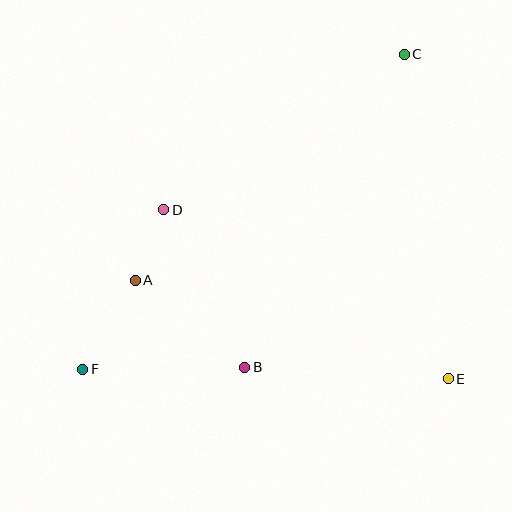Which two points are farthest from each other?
Points C and F are farthest from each other.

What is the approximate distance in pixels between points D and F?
The distance between D and F is approximately 179 pixels.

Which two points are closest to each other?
Points A and D are closest to each other.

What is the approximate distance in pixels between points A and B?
The distance between A and B is approximately 140 pixels.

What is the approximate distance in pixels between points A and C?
The distance between A and C is approximately 351 pixels.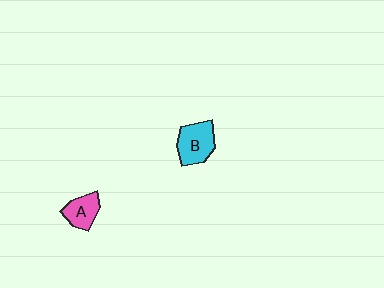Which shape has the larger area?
Shape B (cyan).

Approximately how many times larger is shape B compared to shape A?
Approximately 1.4 times.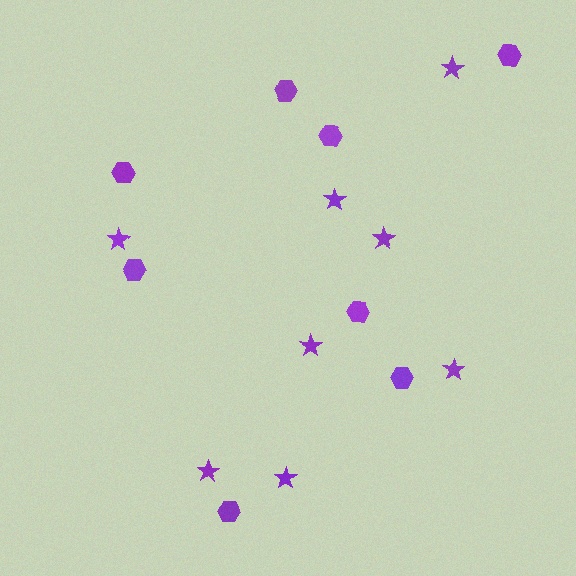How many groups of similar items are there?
There are 2 groups: one group of stars (8) and one group of hexagons (8).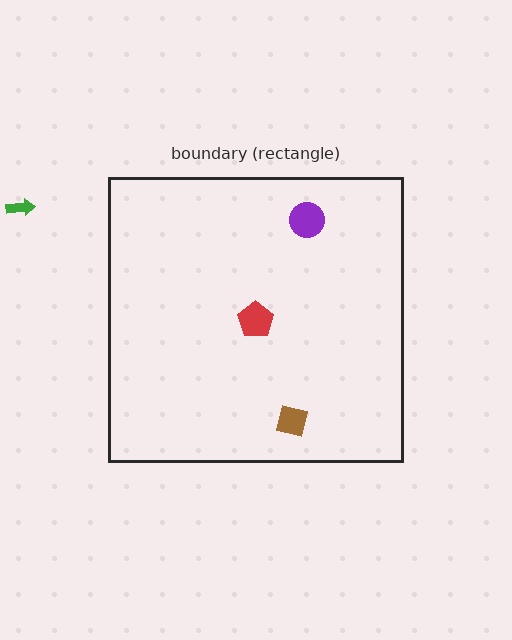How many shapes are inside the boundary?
3 inside, 1 outside.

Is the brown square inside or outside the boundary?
Inside.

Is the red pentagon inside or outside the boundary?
Inside.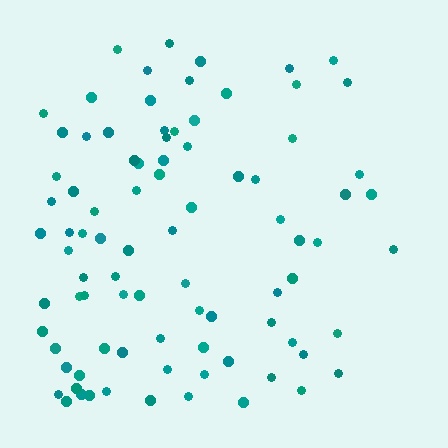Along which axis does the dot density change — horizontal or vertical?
Horizontal.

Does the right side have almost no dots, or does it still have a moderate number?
Still a moderate number, just noticeably fewer than the left.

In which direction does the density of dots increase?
From right to left, with the left side densest.